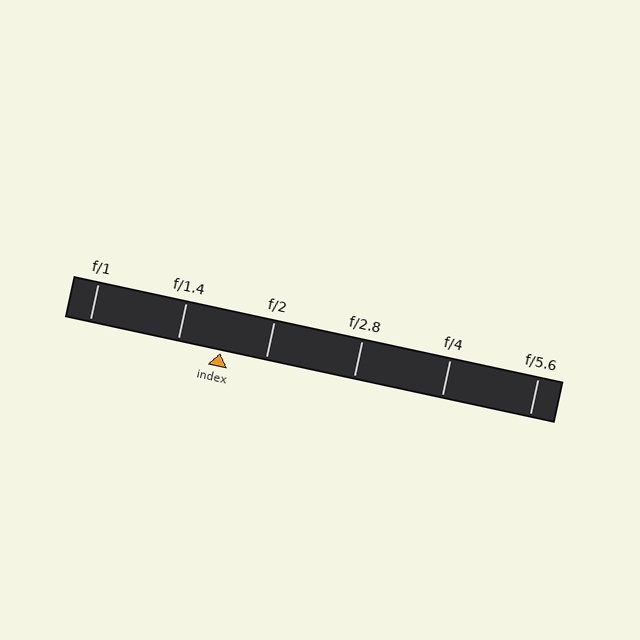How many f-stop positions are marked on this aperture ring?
There are 6 f-stop positions marked.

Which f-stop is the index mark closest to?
The index mark is closest to f/1.4.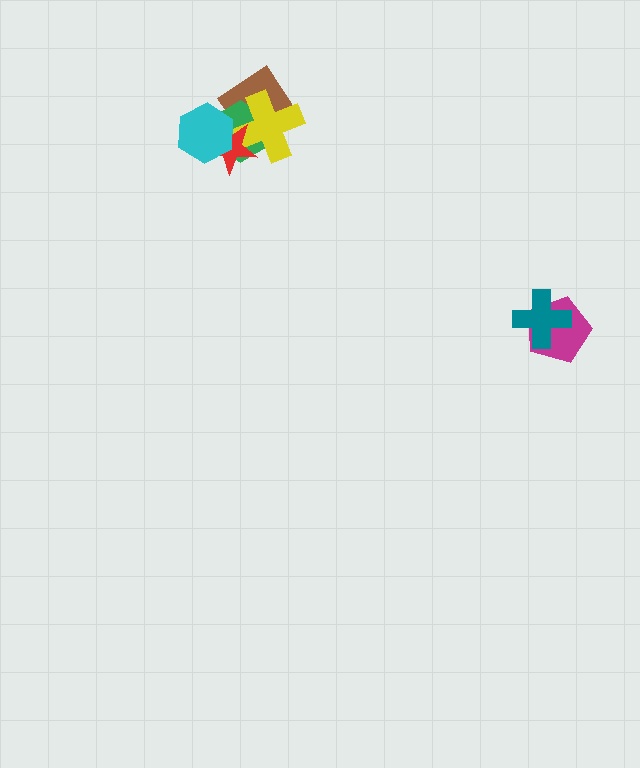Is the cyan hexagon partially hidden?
No, no other shape covers it.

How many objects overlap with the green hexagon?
4 objects overlap with the green hexagon.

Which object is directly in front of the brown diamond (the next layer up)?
The green hexagon is directly in front of the brown diamond.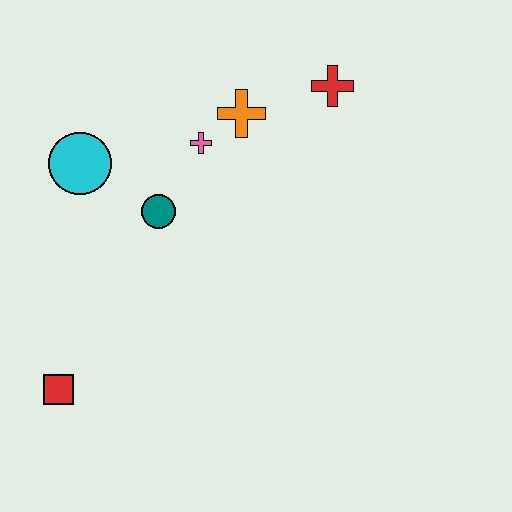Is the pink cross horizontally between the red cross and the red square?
Yes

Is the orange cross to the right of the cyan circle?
Yes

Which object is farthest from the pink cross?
The red square is farthest from the pink cross.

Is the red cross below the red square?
No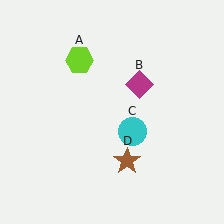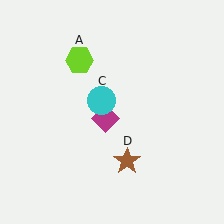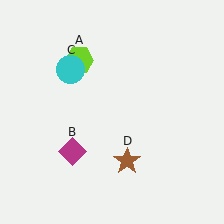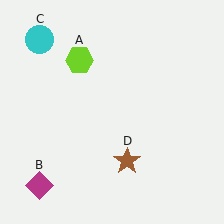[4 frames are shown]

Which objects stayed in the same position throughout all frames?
Lime hexagon (object A) and brown star (object D) remained stationary.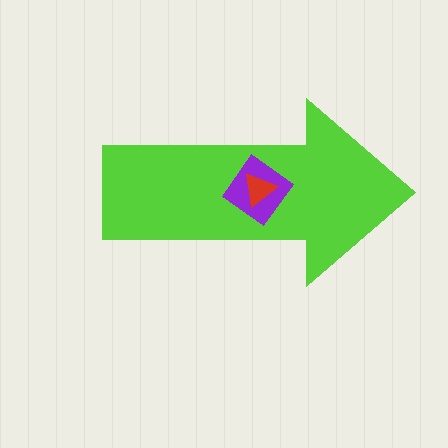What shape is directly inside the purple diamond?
The red triangle.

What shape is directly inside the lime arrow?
The purple diamond.